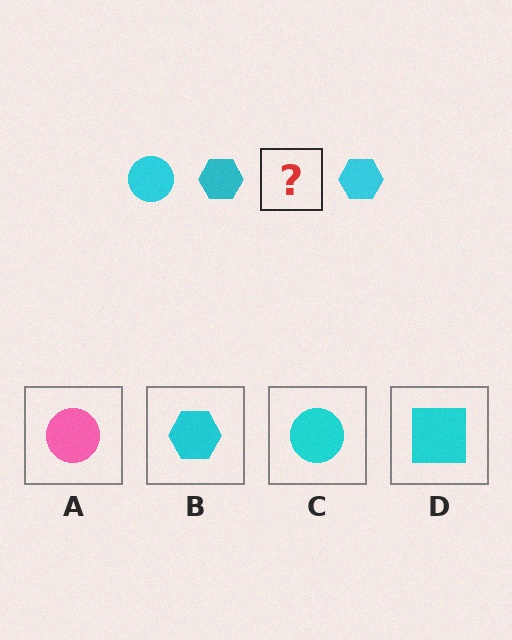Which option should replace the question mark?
Option C.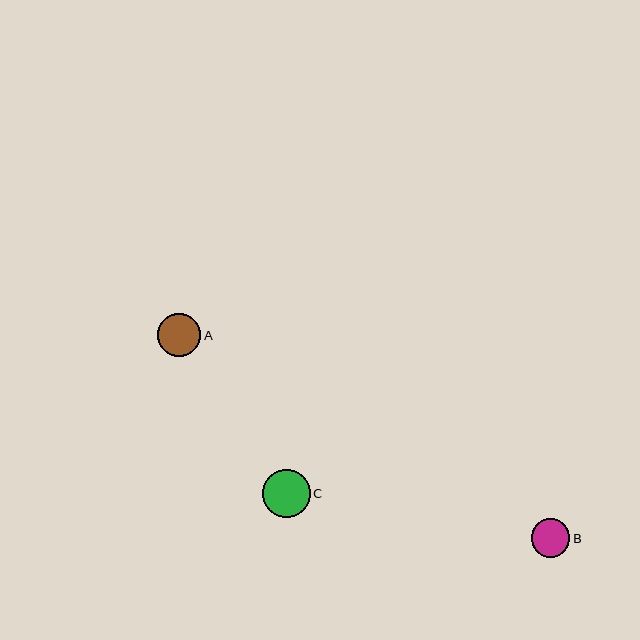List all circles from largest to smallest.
From largest to smallest: C, A, B.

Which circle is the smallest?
Circle B is the smallest with a size of approximately 39 pixels.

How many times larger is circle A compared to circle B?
Circle A is approximately 1.1 times the size of circle B.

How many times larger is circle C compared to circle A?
Circle C is approximately 1.1 times the size of circle A.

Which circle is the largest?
Circle C is the largest with a size of approximately 48 pixels.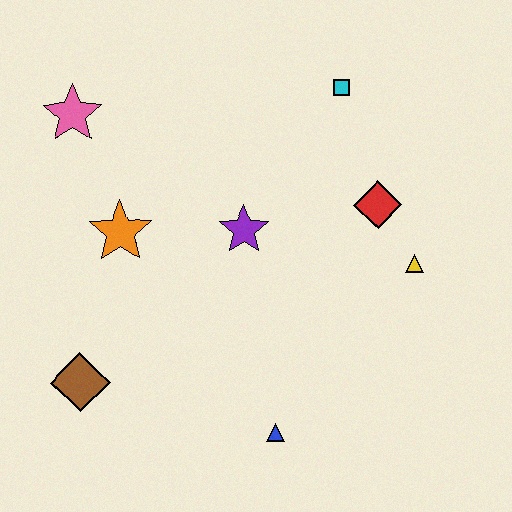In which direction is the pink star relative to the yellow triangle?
The pink star is to the left of the yellow triangle.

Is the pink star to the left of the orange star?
Yes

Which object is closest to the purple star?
The orange star is closest to the purple star.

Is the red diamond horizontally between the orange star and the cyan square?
No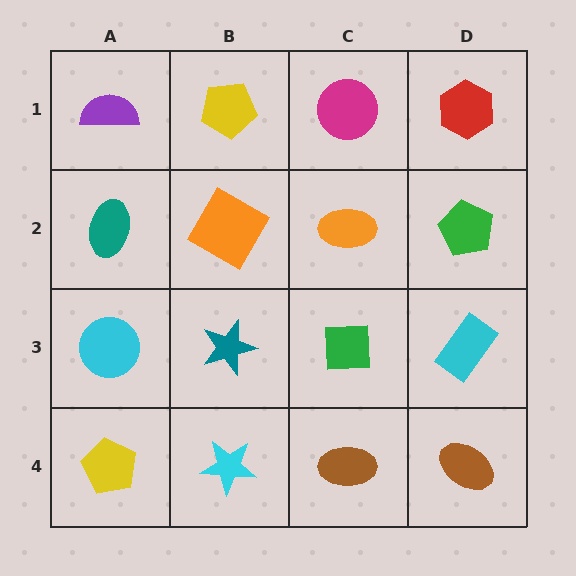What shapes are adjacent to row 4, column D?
A cyan rectangle (row 3, column D), a brown ellipse (row 4, column C).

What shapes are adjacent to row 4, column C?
A green square (row 3, column C), a cyan star (row 4, column B), a brown ellipse (row 4, column D).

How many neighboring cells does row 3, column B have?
4.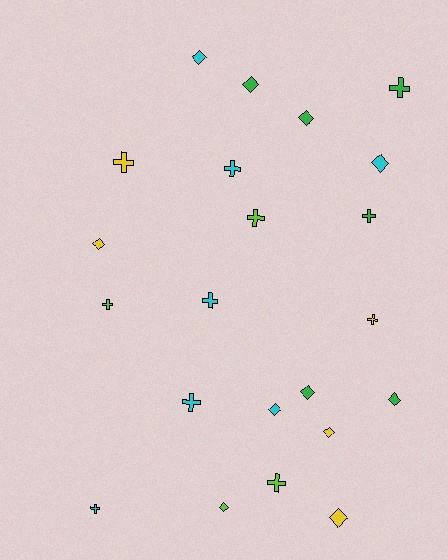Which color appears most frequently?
Cyan, with 7 objects.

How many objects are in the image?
There are 22 objects.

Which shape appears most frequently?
Diamond, with 11 objects.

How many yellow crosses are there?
There are 2 yellow crosses.